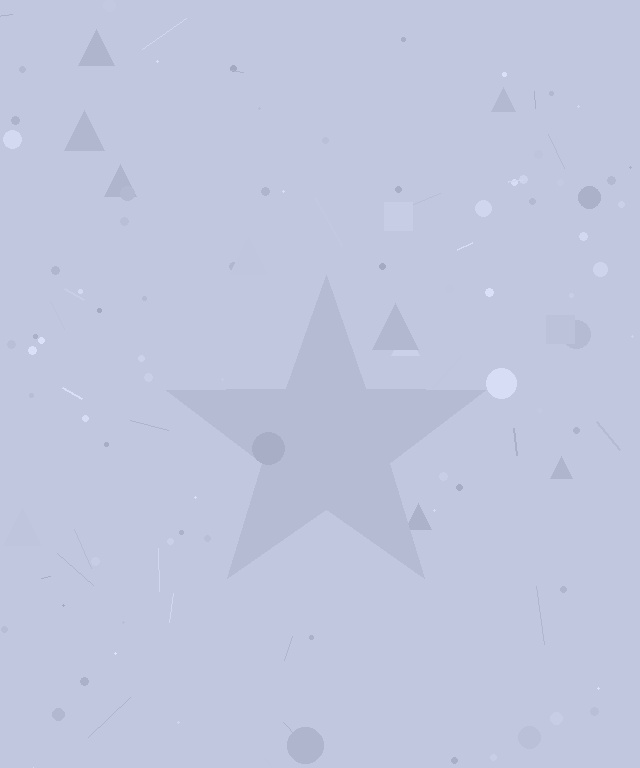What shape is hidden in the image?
A star is hidden in the image.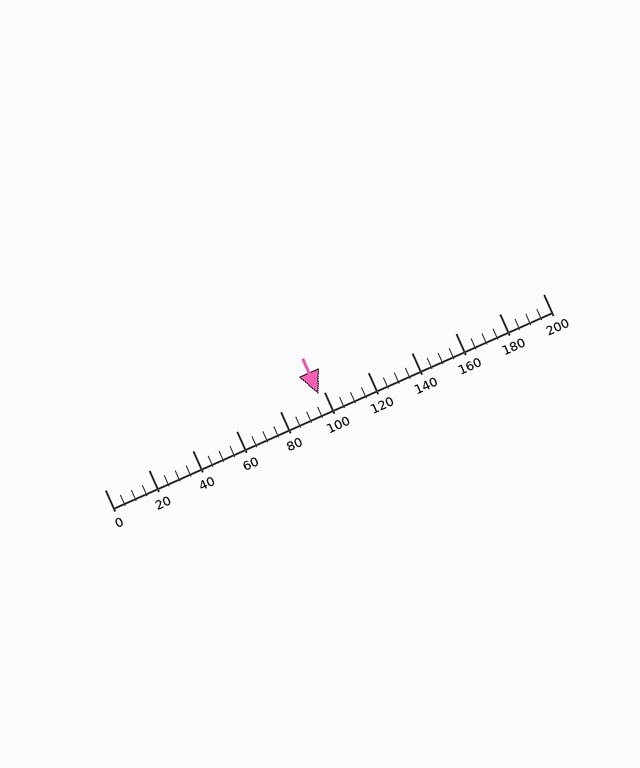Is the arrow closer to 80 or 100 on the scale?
The arrow is closer to 100.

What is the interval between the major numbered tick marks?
The major tick marks are spaced 20 units apart.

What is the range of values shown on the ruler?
The ruler shows values from 0 to 200.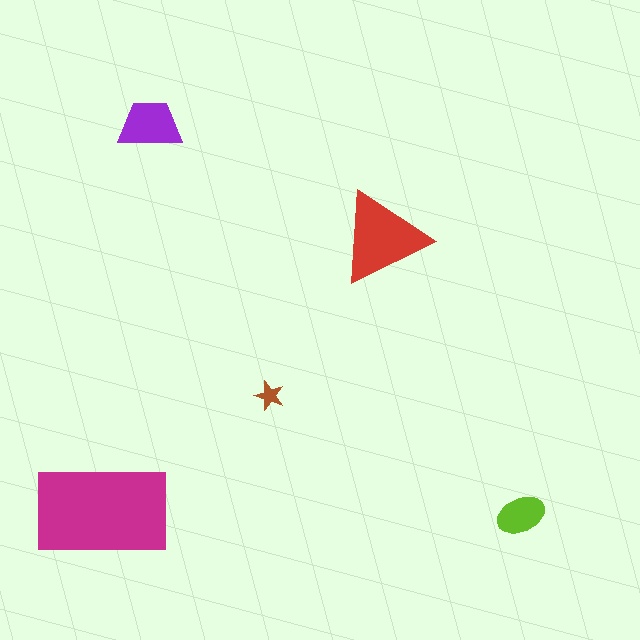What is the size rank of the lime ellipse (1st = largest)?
4th.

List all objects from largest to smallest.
The magenta rectangle, the red triangle, the purple trapezoid, the lime ellipse, the brown star.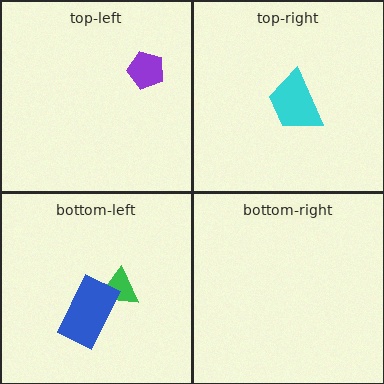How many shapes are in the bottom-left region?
2.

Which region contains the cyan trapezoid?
The top-right region.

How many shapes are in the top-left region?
1.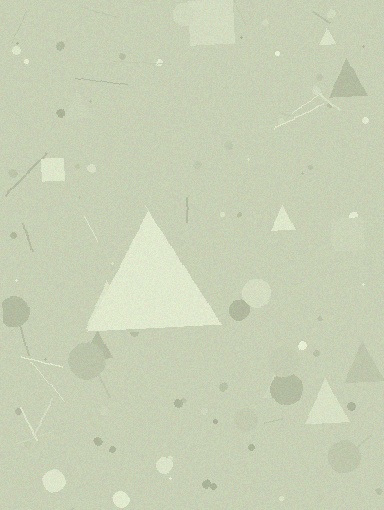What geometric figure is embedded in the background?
A triangle is embedded in the background.